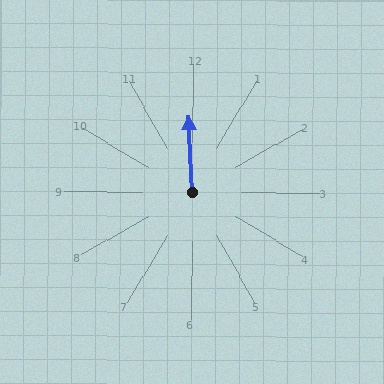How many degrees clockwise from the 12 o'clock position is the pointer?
Approximately 357 degrees.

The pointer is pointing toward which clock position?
Roughly 12 o'clock.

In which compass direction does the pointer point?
North.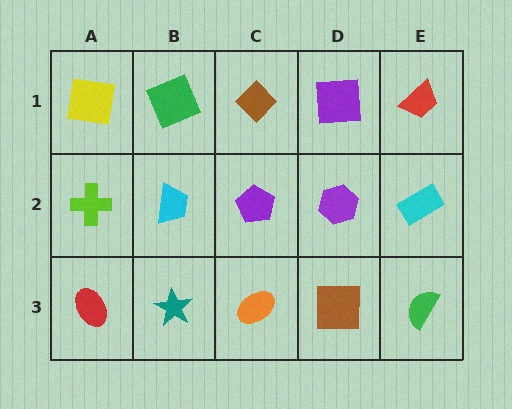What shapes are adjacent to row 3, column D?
A purple hexagon (row 2, column D), an orange ellipse (row 3, column C), a green semicircle (row 3, column E).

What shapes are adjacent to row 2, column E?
A red trapezoid (row 1, column E), a green semicircle (row 3, column E), a purple hexagon (row 2, column D).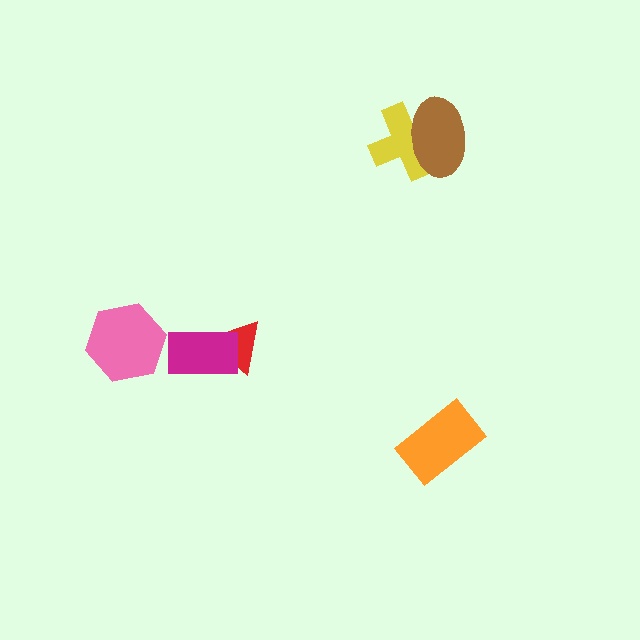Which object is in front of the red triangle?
The magenta rectangle is in front of the red triangle.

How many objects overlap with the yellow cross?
1 object overlaps with the yellow cross.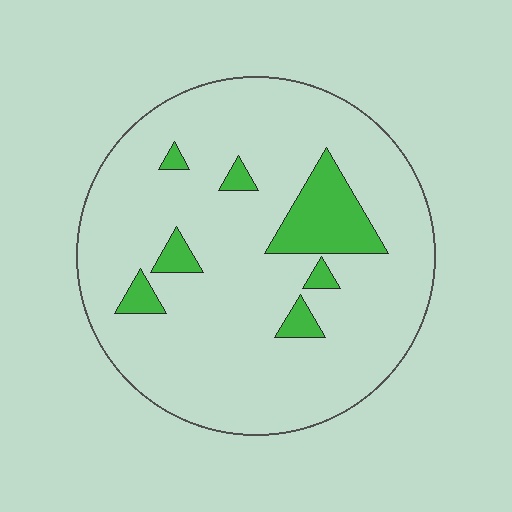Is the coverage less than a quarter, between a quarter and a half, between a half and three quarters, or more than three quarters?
Less than a quarter.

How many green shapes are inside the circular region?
7.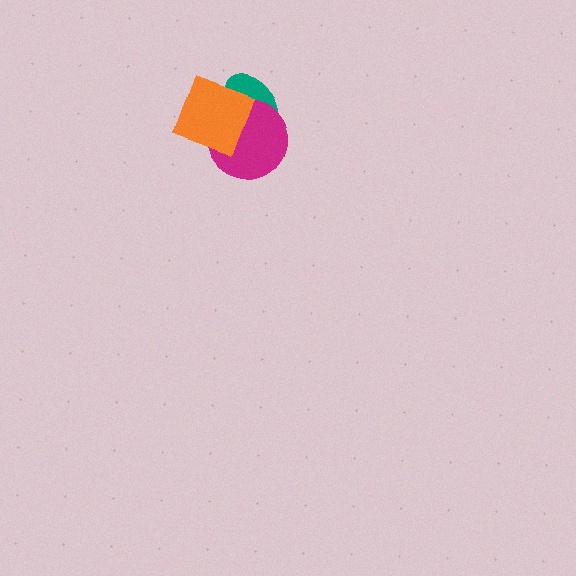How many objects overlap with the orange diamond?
2 objects overlap with the orange diamond.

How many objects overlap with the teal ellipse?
2 objects overlap with the teal ellipse.